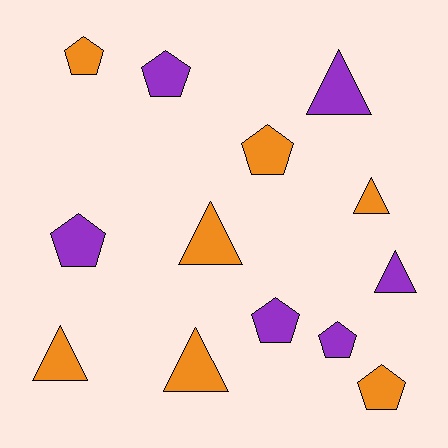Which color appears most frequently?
Orange, with 7 objects.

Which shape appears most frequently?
Pentagon, with 7 objects.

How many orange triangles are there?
There are 4 orange triangles.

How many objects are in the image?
There are 13 objects.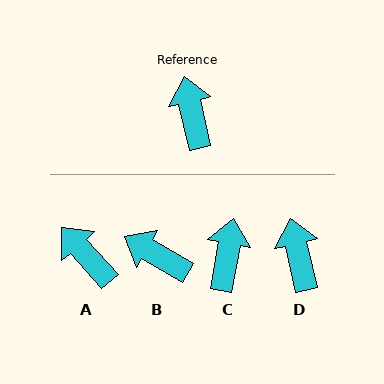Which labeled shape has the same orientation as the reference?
D.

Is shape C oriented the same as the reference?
No, it is off by about 23 degrees.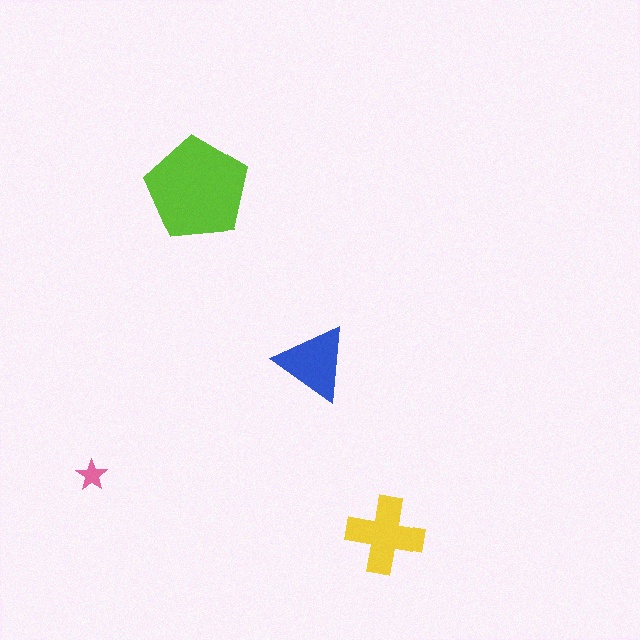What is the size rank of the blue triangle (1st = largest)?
3rd.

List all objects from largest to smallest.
The lime pentagon, the yellow cross, the blue triangle, the pink star.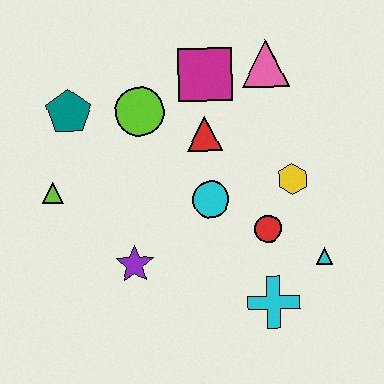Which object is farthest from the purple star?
The pink triangle is farthest from the purple star.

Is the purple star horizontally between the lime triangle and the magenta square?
Yes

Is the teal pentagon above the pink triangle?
No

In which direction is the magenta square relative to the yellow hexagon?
The magenta square is above the yellow hexagon.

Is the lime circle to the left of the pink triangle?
Yes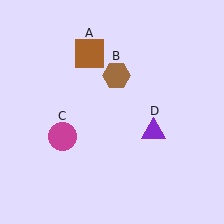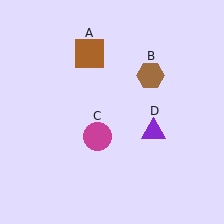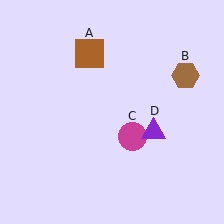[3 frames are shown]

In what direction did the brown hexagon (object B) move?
The brown hexagon (object B) moved right.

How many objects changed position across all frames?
2 objects changed position: brown hexagon (object B), magenta circle (object C).